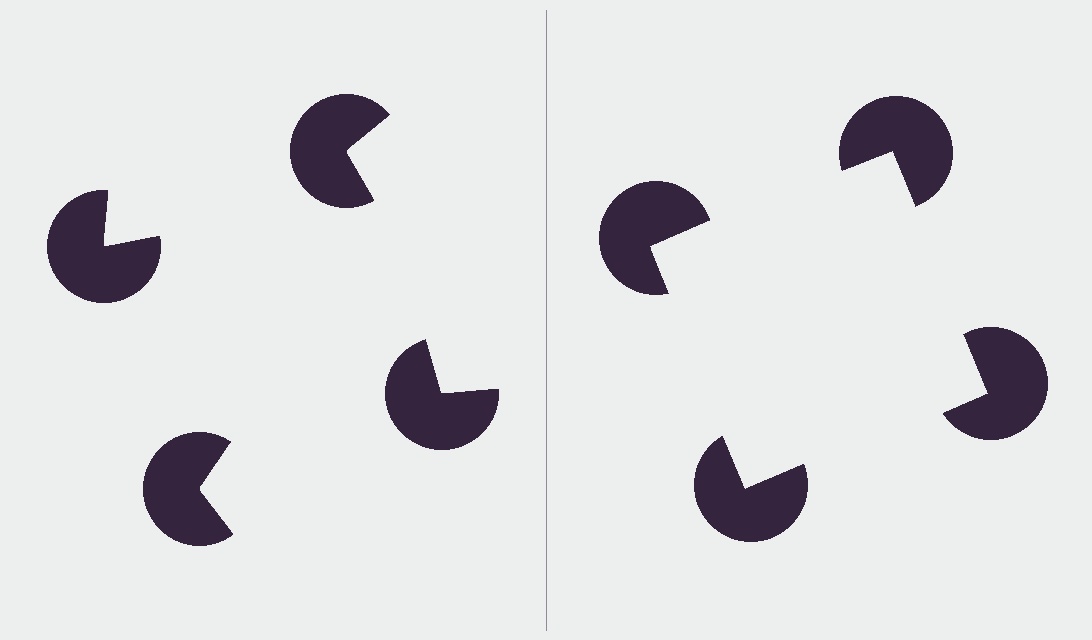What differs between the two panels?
The pac-man discs are positioned identically on both sides; only the wedge orientations differ. On the right they align to a square; on the left they are misaligned.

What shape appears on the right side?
An illusory square.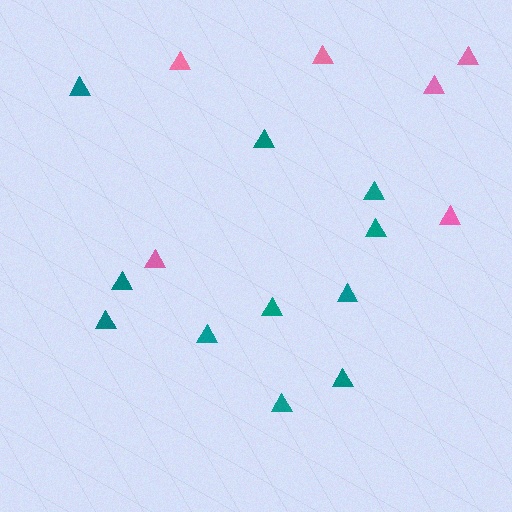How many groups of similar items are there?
There are 2 groups: one group of pink triangles (6) and one group of teal triangles (11).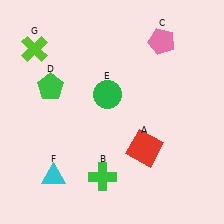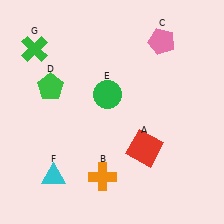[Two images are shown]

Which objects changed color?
B changed from green to orange. G changed from lime to green.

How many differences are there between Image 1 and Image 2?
There are 2 differences between the two images.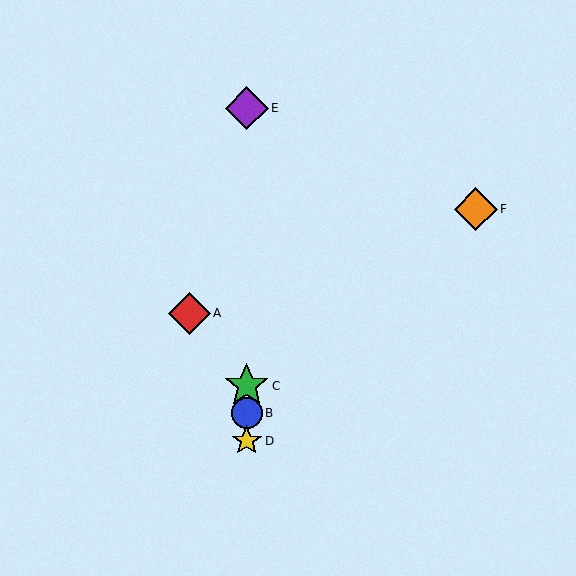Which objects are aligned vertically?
Objects B, C, D, E are aligned vertically.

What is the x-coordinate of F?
Object F is at x≈476.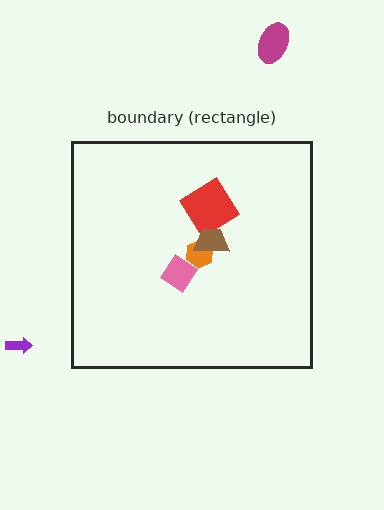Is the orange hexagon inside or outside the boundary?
Inside.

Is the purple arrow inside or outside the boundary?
Outside.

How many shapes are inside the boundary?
4 inside, 2 outside.